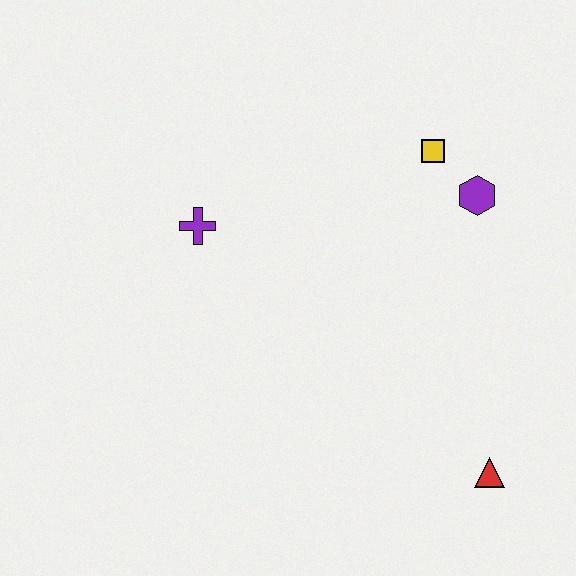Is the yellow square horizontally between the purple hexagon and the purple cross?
Yes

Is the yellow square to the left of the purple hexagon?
Yes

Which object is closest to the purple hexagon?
The yellow square is closest to the purple hexagon.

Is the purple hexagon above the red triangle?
Yes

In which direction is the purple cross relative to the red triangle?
The purple cross is to the left of the red triangle.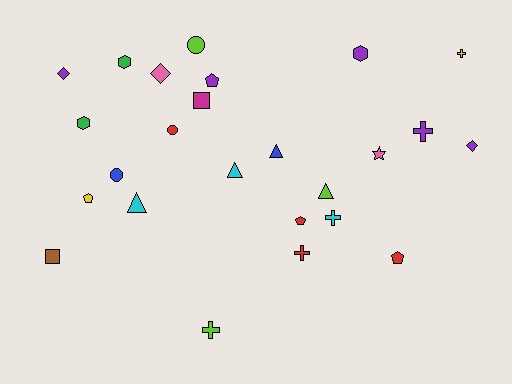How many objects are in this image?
There are 25 objects.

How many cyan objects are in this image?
There are 3 cyan objects.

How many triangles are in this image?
There are 4 triangles.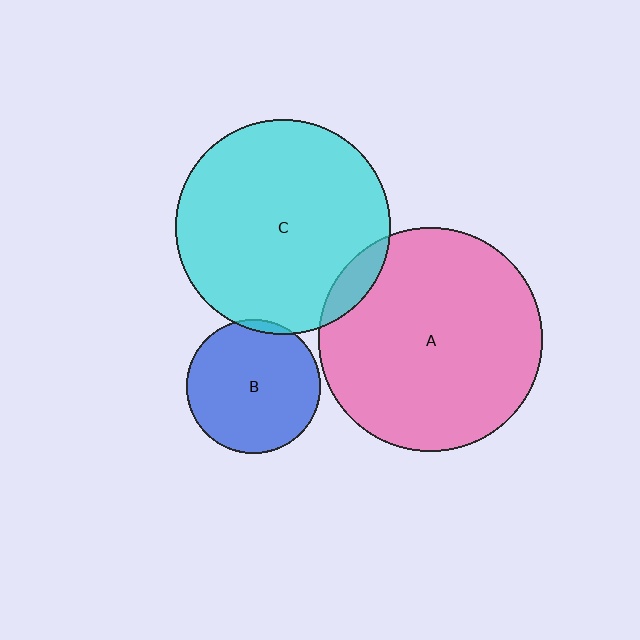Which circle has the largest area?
Circle A (pink).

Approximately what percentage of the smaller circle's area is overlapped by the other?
Approximately 5%.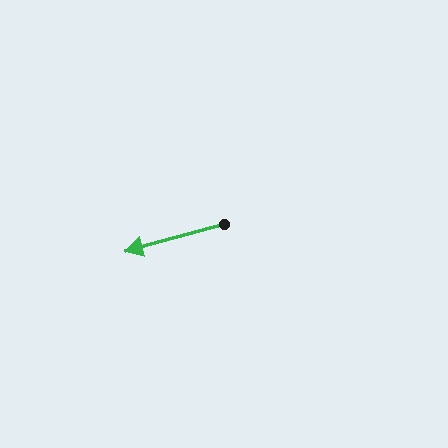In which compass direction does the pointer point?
West.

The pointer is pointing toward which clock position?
Roughly 8 o'clock.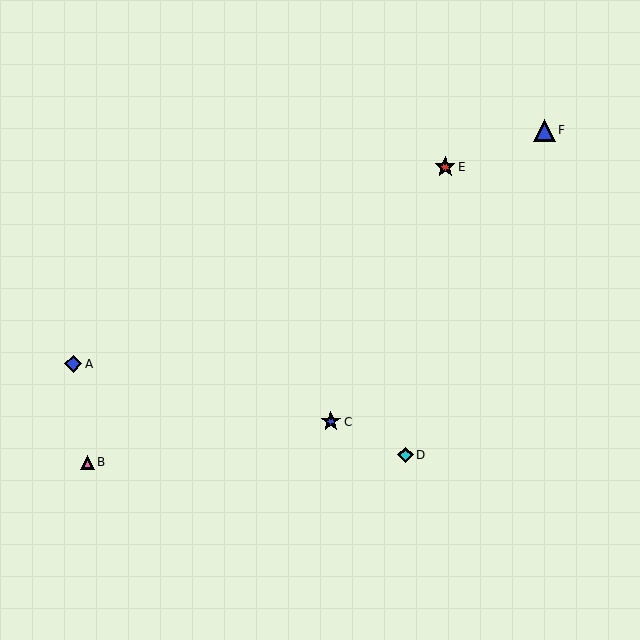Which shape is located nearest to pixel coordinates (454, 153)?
The red star (labeled E) at (445, 167) is nearest to that location.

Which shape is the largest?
The blue triangle (labeled F) is the largest.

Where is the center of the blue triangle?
The center of the blue triangle is at (545, 130).